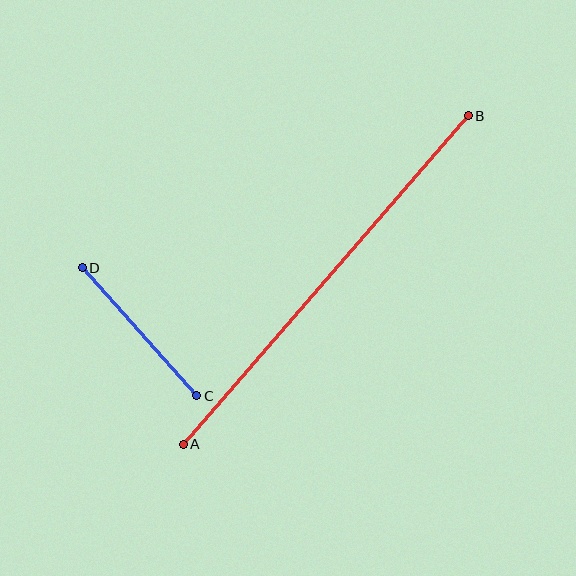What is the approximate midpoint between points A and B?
The midpoint is at approximately (326, 280) pixels.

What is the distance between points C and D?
The distance is approximately 172 pixels.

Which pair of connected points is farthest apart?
Points A and B are farthest apart.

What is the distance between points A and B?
The distance is approximately 435 pixels.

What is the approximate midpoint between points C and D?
The midpoint is at approximately (140, 332) pixels.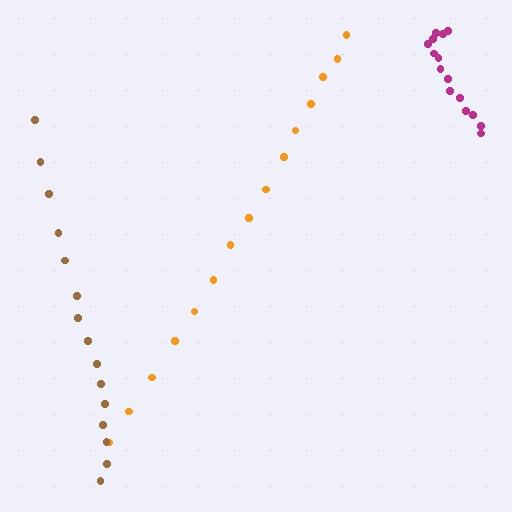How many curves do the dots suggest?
There are 3 distinct paths.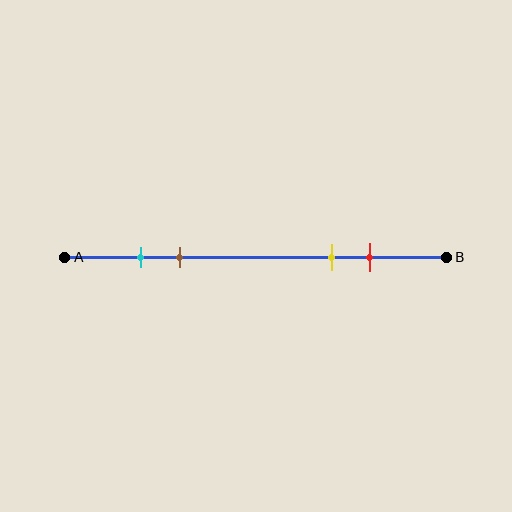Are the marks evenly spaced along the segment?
No, the marks are not evenly spaced.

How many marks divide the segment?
There are 4 marks dividing the segment.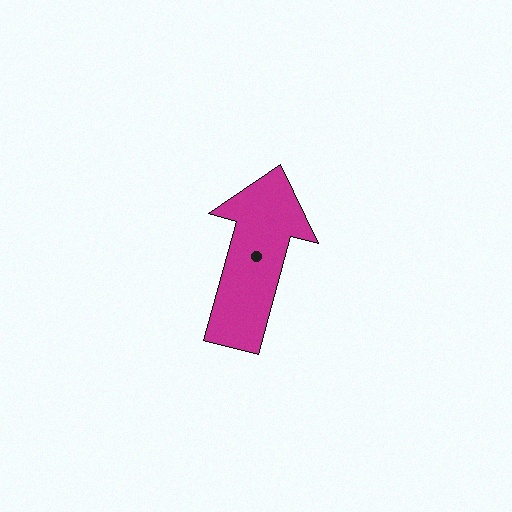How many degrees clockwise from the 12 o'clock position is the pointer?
Approximately 15 degrees.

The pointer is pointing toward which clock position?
Roughly 1 o'clock.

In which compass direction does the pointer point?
North.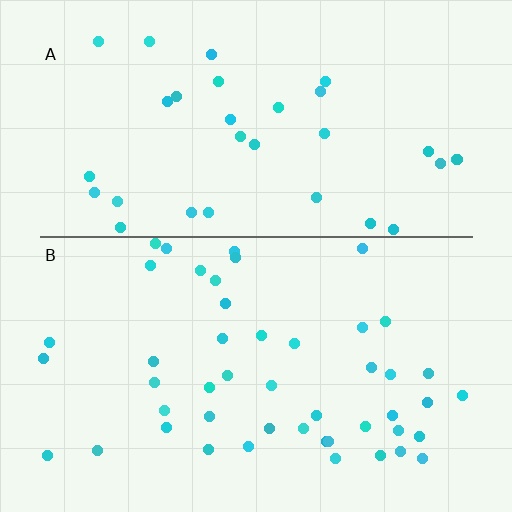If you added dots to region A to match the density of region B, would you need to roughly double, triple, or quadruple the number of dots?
Approximately double.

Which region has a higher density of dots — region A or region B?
B (the bottom).